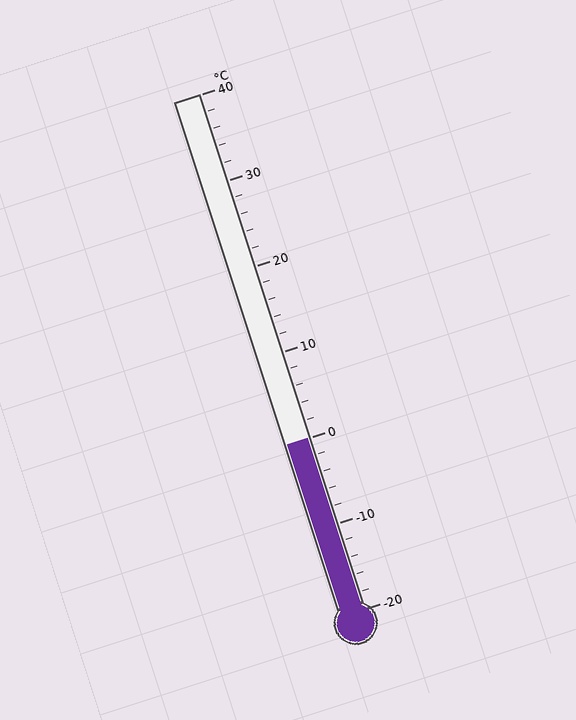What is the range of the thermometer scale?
The thermometer scale ranges from -20°C to 40°C.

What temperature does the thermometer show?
The thermometer shows approximately 0°C.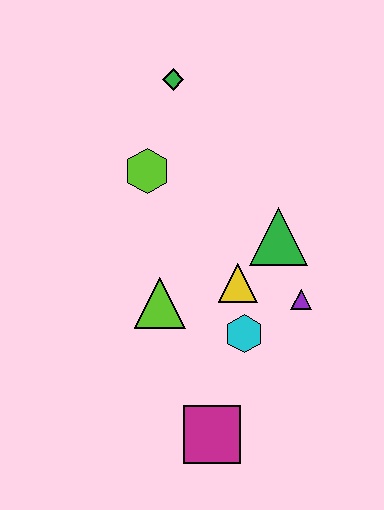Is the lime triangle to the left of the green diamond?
Yes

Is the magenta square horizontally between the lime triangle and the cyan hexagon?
Yes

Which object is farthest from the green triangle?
The magenta square is farthest from the green triangle.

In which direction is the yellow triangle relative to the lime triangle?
The yellow triangle is to the right of the lime triangle.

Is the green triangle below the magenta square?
No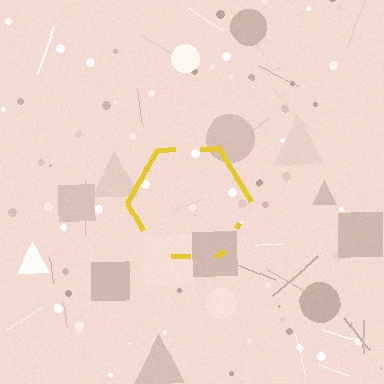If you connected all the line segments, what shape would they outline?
They would outline a hexagon.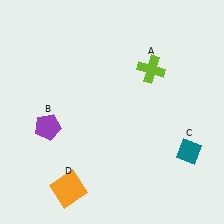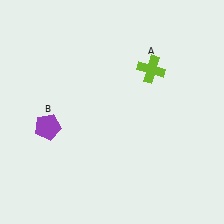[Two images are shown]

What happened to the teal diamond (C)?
The teal diamond (C) was removed in Image 2. It was in the bottom-right area of Image 1.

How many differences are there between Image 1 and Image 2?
There are 2 differences between the two images.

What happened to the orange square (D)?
The orange square (D) was removed in Image 2. It was in the bottom-left area of Image 1.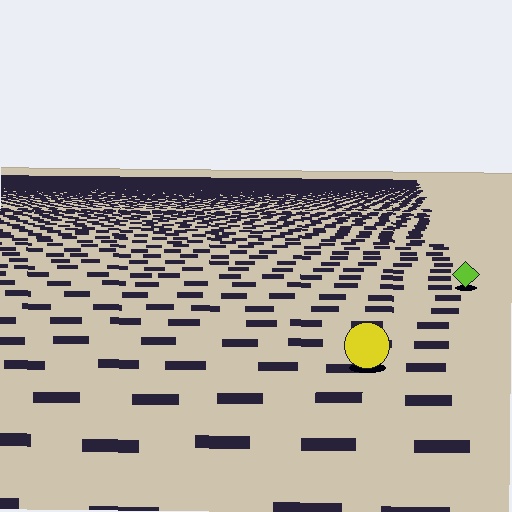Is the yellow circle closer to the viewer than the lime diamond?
Yes. The yellow circle is closer — you can tell from the texture gradient: the ground texture is coarser near it.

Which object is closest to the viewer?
The yellow circle is closest. The texture marks near it are larger and more spread out.